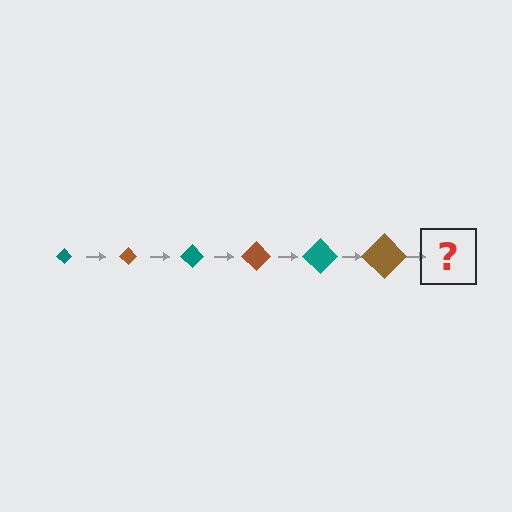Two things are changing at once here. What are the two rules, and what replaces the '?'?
The two rules are that the diamond grows larger each step and the color cycles through teal and brown. The '?' should be a teal diamond, larger than the previous one.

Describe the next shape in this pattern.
It should be a teal diamond, larger than the previous one.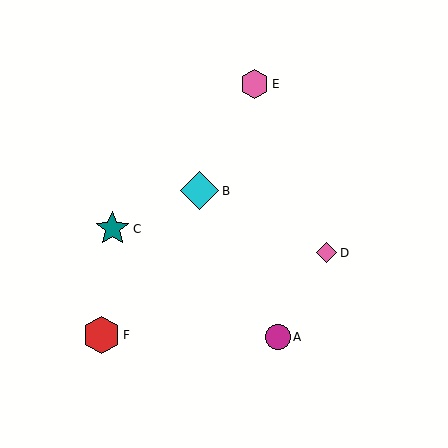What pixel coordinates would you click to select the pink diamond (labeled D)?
Click at (326, 253) to select the pink diamond D.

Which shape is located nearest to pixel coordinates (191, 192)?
The cyan diamond (labeled B) at (200, 191) is nearest to that location.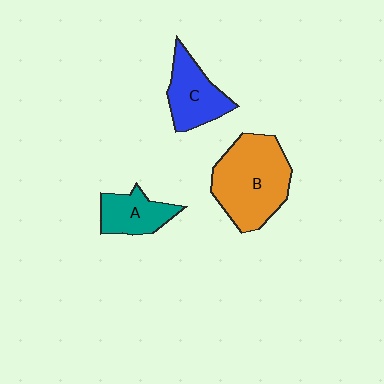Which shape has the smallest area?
Shape A (teal).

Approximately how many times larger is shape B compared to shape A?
Approximately 2.1 times.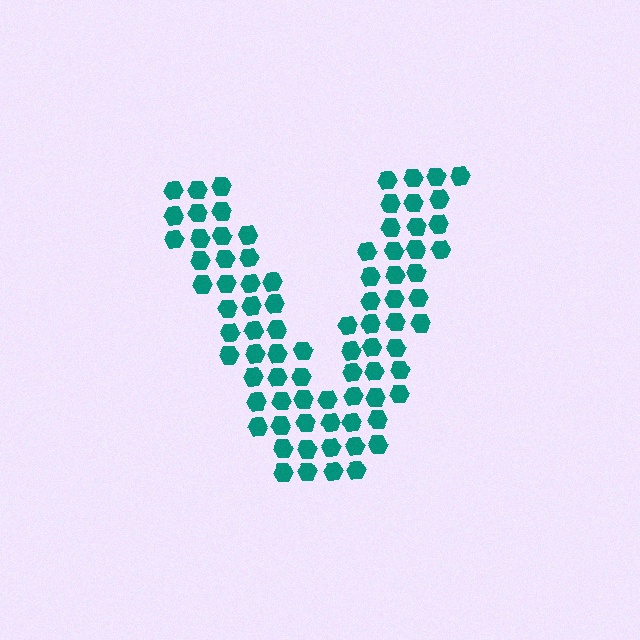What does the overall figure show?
The overall figure shows the letter V.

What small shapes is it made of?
It is made of small hexagons.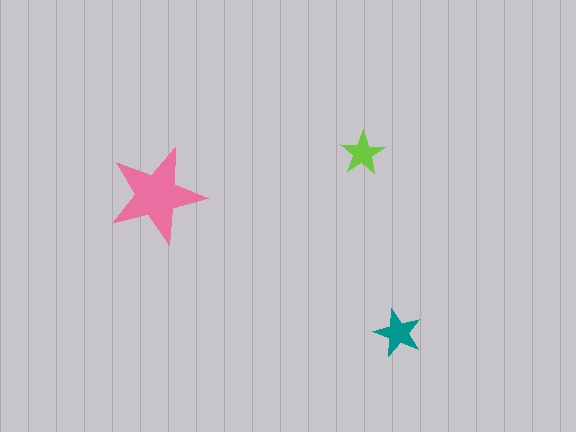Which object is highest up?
The lime star is topmost.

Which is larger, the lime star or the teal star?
The teal one.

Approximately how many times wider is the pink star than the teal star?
About 2 times wider.